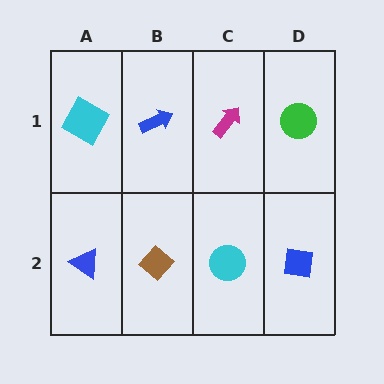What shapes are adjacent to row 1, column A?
A blue triangle (row 2, column A), a blue arrow (row 1, column B).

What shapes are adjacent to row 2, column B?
A blue arrow (row 1, column B), a blue triangle (row 2, column A), a cyan circle (row 2, column C).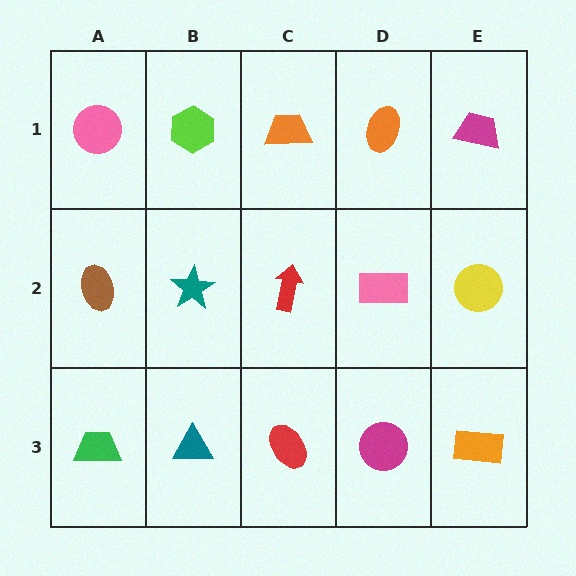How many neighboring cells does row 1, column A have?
2.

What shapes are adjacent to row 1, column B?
A teal star (row 2, column B), a pink circle (row 1, column A), an orange trapezoid (row 1, column C).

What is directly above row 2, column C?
An orange trapezoid.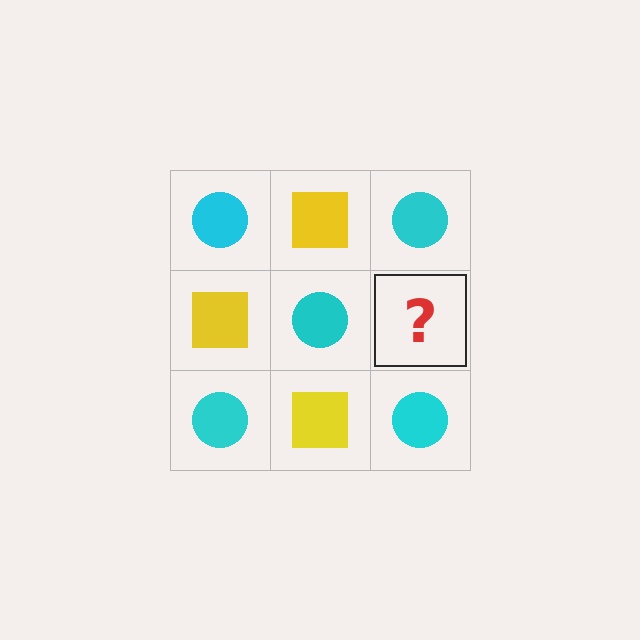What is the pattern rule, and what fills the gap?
The rule is that it alternates cyan circle and yellow square in a checkerboard pattern. The gap should be filled with a yellow square.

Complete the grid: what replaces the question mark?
The question mark should be replaced with a yellow square.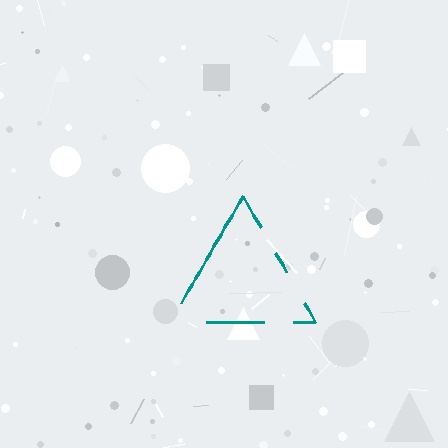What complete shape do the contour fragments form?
The contour fragments form a triangle.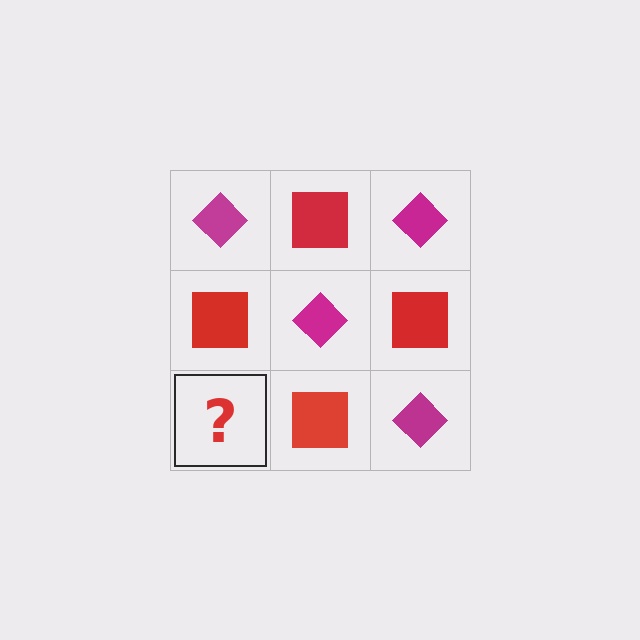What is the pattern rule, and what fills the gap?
The rule is that it alternates magenta diamond and red square in a checkerboard pattern. The gap should be filled with a magenta diamond.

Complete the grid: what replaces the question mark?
The question mark should be replaced with a magenta diamond.